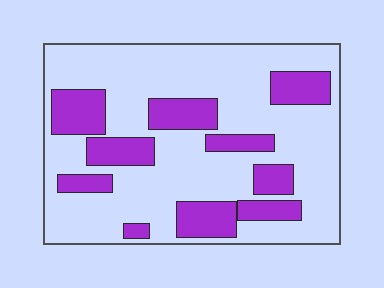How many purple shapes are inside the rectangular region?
10.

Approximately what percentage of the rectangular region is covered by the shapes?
Approximately 25%.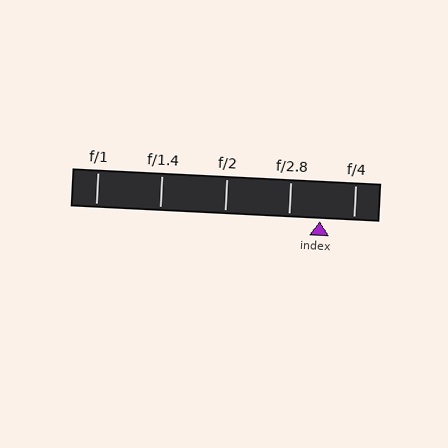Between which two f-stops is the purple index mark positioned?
The index mark is between f/2.8 and f/4.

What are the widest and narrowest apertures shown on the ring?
The widest aperture shown is f/1 and the narrowest is f/4.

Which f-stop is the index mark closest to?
The index mark is closest to f/2.8.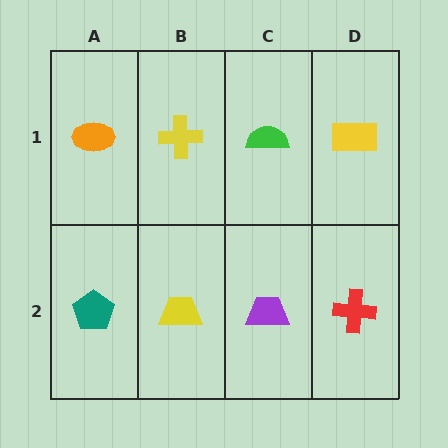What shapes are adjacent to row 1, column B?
A yellow trapezoid (row 2, column B), an orange ellipse (row 1, column A), a green semicircle (row 1, column C).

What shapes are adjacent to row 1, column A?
A teal pentagon (row 2, column A), a yellow cross (row 1, column B).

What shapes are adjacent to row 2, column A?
An orange ellipse (row 1, column A), a yellow trapezoid (row 2, column B).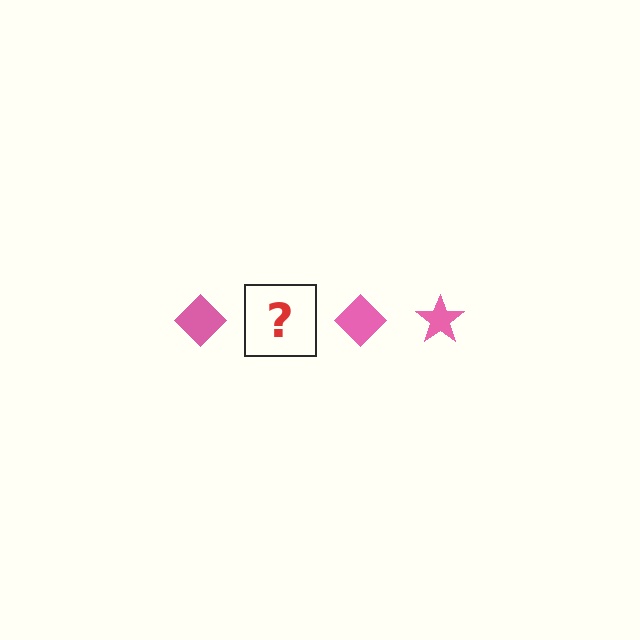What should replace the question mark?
The question mark should be replaced with a pink star.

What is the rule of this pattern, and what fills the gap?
The rule is that the pattern cycles through diamond, star shapes in pink. The gap should be filled with a pink star.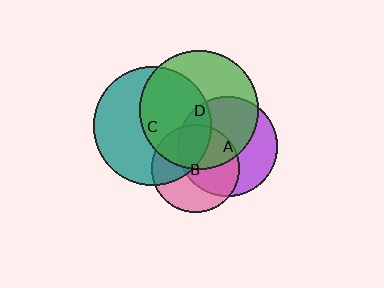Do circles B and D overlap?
Yes.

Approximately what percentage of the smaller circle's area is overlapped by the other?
Approximately 40%.